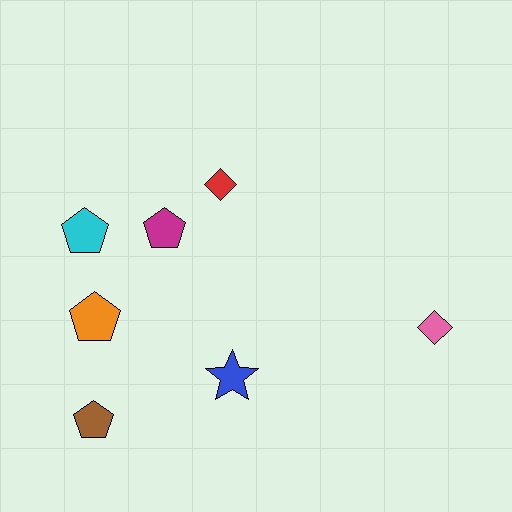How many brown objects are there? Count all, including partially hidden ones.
There is 1 brown object.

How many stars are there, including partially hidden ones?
There is 1 star.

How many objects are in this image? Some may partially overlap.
There are 7 objects.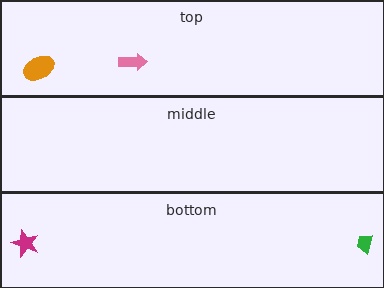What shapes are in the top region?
The pink arrow, the orange ellipse.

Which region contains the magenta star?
The bottom region.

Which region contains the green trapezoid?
The bottom region.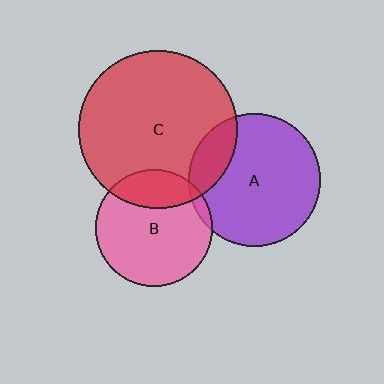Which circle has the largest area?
Circle C (red).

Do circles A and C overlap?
Yes.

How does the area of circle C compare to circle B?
Approximately 1.9 times.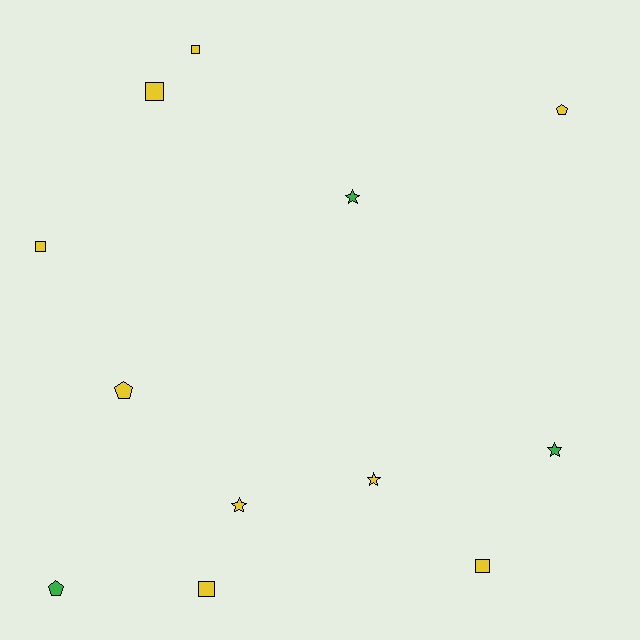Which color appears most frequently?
Yellow, with 9 objects.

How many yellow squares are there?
There are 5 yellow squares.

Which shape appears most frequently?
Square, with 5 objects.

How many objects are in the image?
There are 12 objects.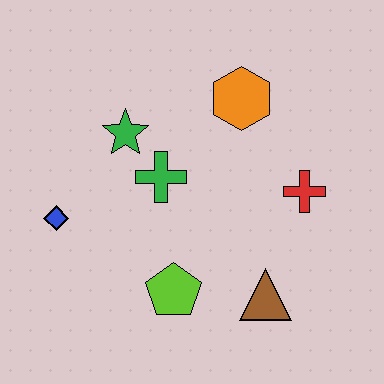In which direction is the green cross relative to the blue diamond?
The green cross is to the right of the blue diamond.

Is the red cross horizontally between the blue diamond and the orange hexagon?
No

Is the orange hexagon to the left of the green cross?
No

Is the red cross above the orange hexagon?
No